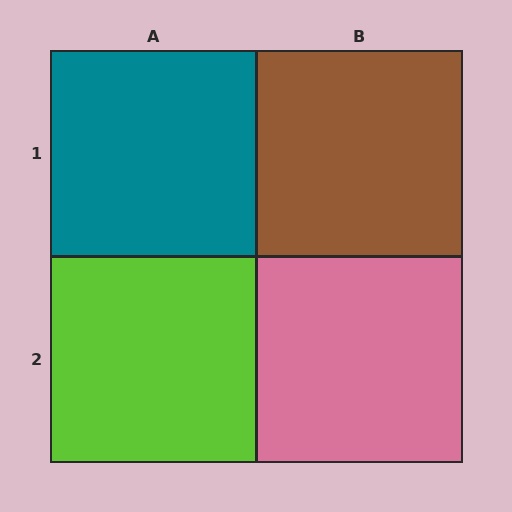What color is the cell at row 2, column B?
Pink.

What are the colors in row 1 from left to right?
Teal, brown.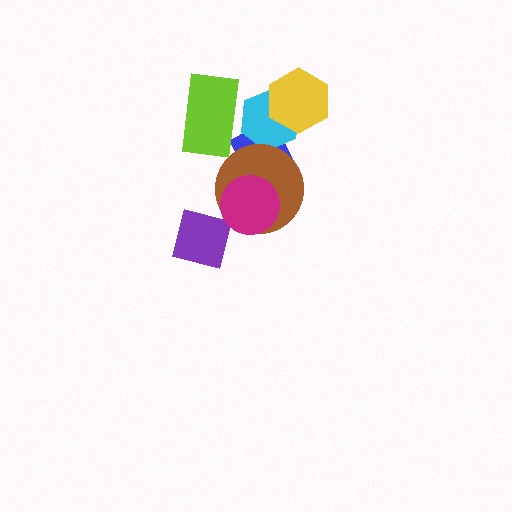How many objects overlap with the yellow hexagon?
1 object overlaps with the yellow hexagon.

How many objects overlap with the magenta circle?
2 objects overlap with the magenta circle.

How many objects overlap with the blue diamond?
4 objects overlap with the blue diamond.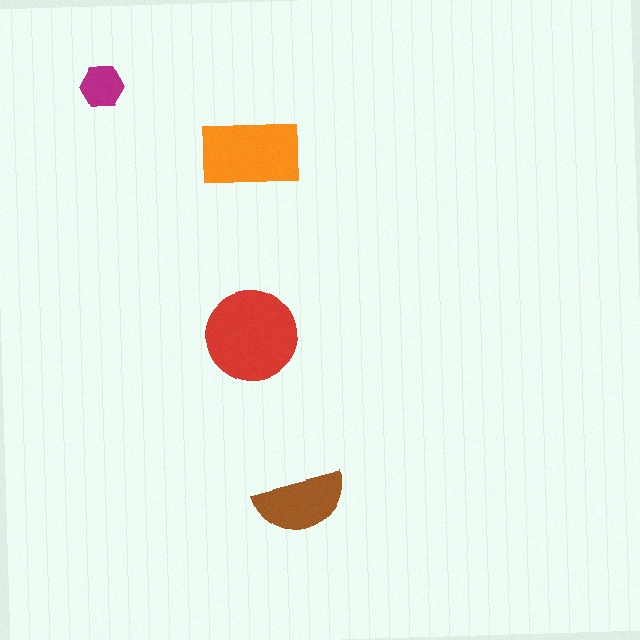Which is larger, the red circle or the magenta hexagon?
The red circle.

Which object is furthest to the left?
The magenta hexagon is leftmost.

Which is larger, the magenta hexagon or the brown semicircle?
The brown semicircle.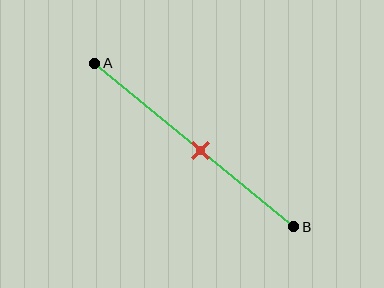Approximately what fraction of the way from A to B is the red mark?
The red mark is approximately 55% of the way from A to B.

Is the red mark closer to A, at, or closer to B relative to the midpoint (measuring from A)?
The red mark is closer to point B than the midpoint of segment AB.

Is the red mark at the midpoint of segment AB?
No, the mark is at about 55% from A, not at the 50% midpoint.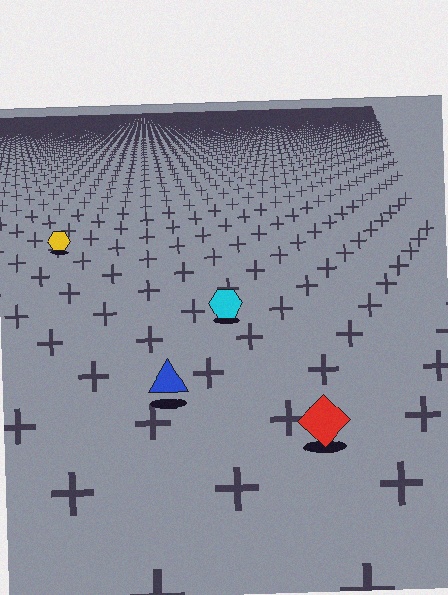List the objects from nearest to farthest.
From nearest to farthest: the red diamond, the blue triangle, the cyan hexagon, the yellow hexagon.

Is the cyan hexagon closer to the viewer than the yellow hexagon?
Yes. The cyan hexagon is closer — you can tell from the texture gradient: the ground texture is coarser near it.